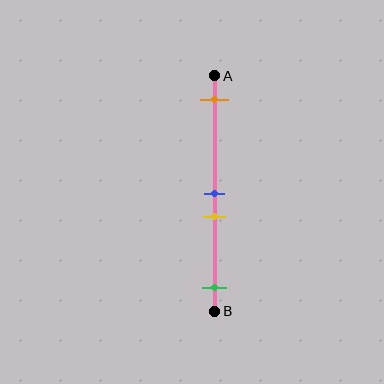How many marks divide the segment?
There are 4 marks dividing the segment.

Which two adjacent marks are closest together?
The blue and yellow marks are the closest adjacent pair.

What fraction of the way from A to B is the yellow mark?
The yellow mark is approximately 60% (0.6) of the way from A to B.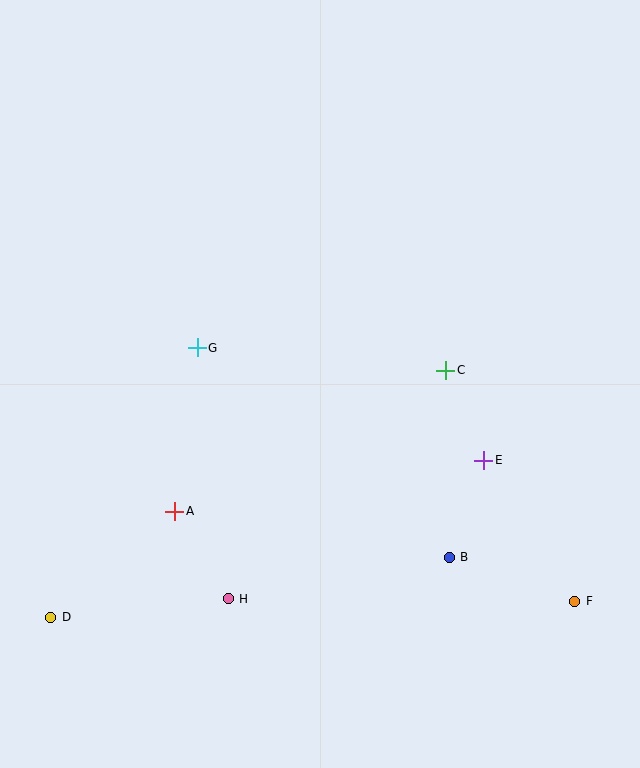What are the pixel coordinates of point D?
Point D is at (51, 617).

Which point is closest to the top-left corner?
Point G is closest to the top-left corner.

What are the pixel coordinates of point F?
Point F is at (575, 601).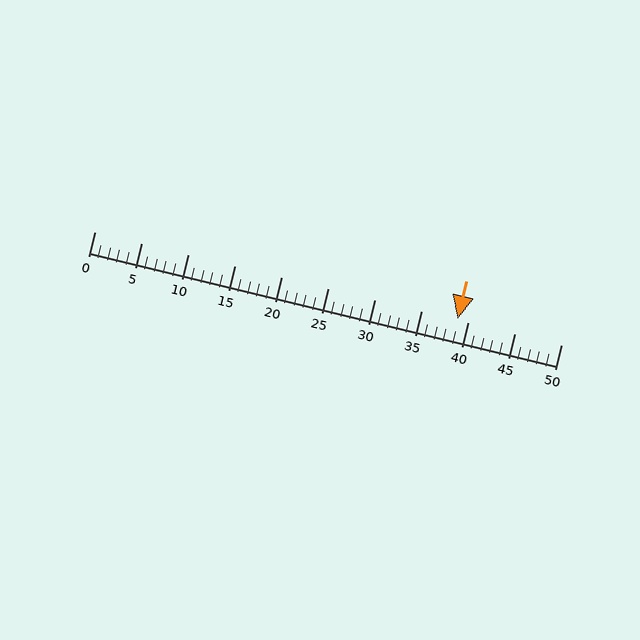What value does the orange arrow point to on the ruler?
The orange arrow points to approximately 39.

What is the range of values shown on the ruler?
The ruler shows values from 0 to 50.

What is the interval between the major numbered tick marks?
The major tick marks are spaced 5 units apart.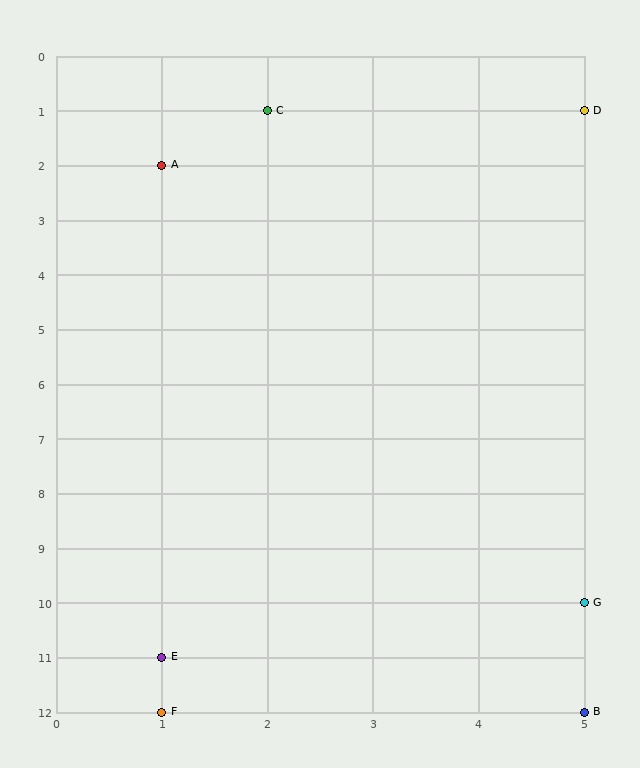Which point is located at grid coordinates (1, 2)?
Point A is at (1, 2).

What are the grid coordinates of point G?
Point G is at grid coordinates (5, 10).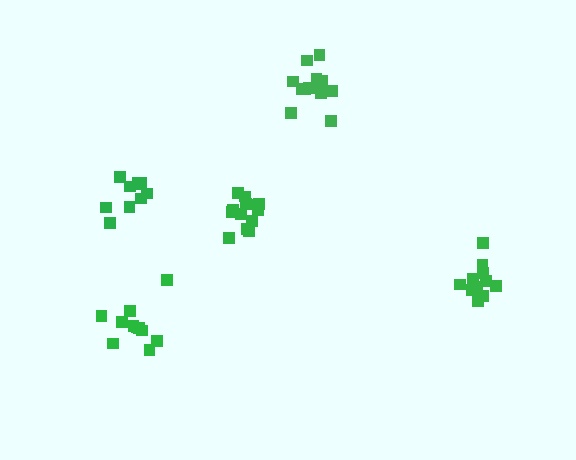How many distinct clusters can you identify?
There are 5 distinct clusters.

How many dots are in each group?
Group 1: 12 dots, Group 2: 10 dots, Group 3: 13 dots, Group 4: 11 dots, Group 5: 13 dots (59 total).